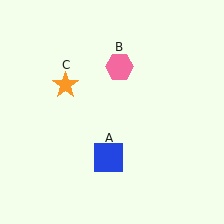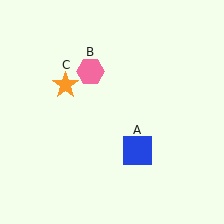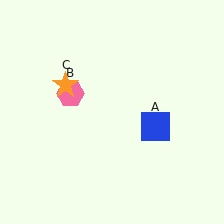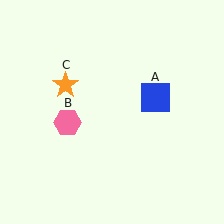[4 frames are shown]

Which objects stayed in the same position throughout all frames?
Orange star (object C) remained stationary.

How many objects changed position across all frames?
2 objects changed position: blue square (object A), pink hexagon (object B).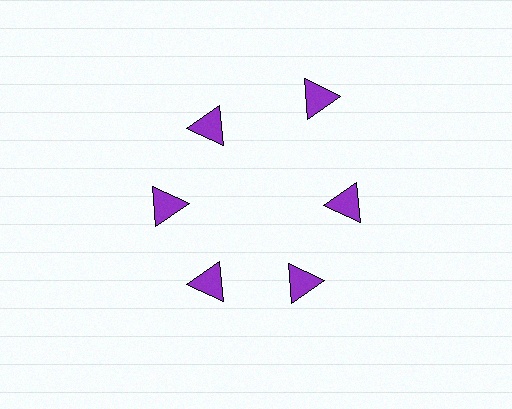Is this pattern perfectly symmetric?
No. The 6 purple triangles are arranged in a ring, but one element near the 1 o'clock position is pushed outward from the center, breaking the 6-fold rotational symmetry.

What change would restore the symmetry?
The symmetry would be restored by moving it inward, back onto the ring so that all 6 triangles sit at equal angles and equal distance from the center.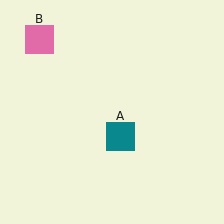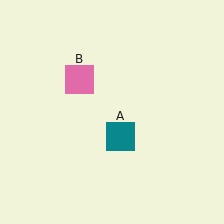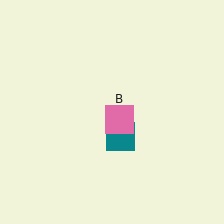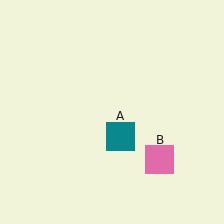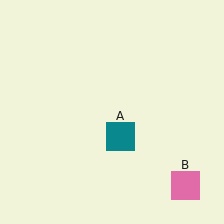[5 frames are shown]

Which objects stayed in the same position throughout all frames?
Teal square (object A) remained stationary.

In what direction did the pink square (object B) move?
The pink square (object B) moved down and to the right.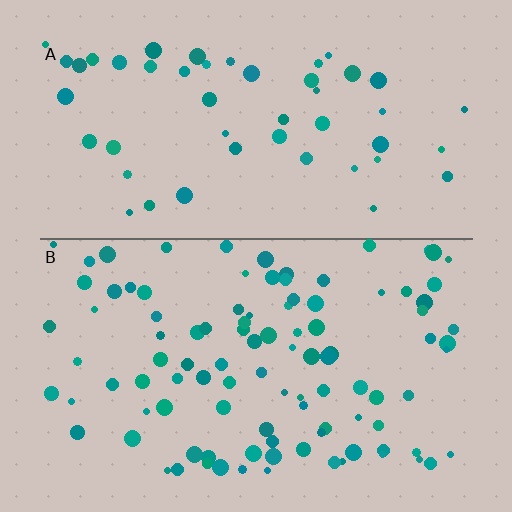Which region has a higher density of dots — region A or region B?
B (the bottom).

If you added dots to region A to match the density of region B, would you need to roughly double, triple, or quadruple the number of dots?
Approximately double.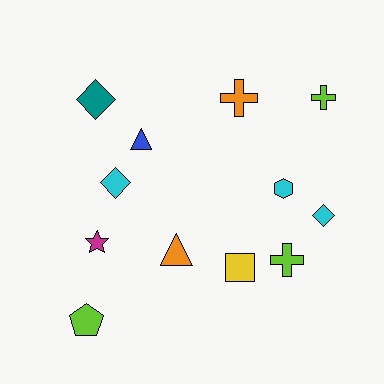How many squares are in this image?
There is 1 square.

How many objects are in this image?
There are 12 objects.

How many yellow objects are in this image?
There is 1 yellow object.